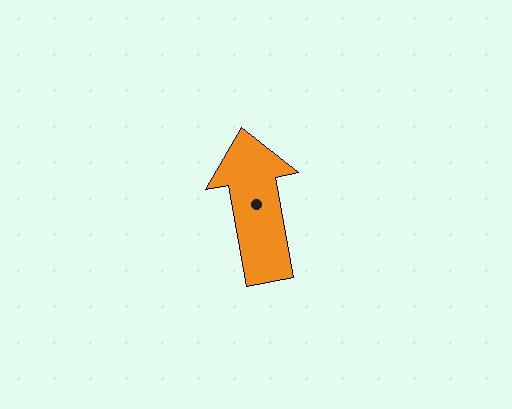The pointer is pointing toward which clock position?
Roughly 12 o'clock.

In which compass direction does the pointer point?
North.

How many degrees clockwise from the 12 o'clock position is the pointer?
Approximately 350 degrees.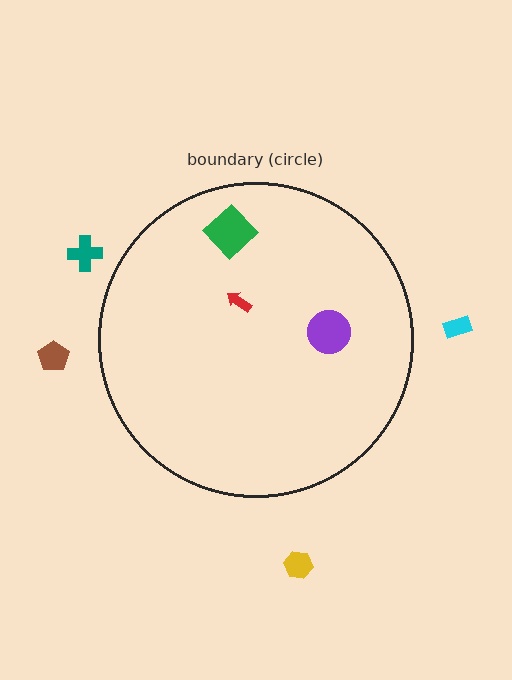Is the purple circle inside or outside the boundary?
Inside.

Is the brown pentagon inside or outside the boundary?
Outside.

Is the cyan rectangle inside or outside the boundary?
Outside.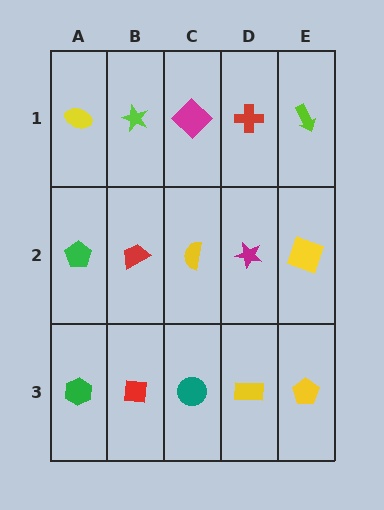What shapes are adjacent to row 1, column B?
A red trapezoid (row 2, column B), a yellow ellipse (row 1, column A), a magenta diamond (row 1, column C).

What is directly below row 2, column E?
A yellow pentagon.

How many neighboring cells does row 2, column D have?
4.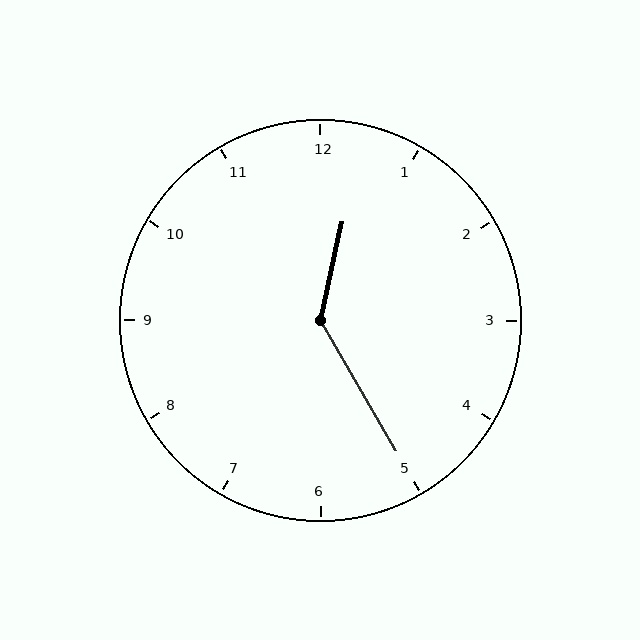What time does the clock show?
12:25.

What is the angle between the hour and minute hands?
Approximately 138 degrees.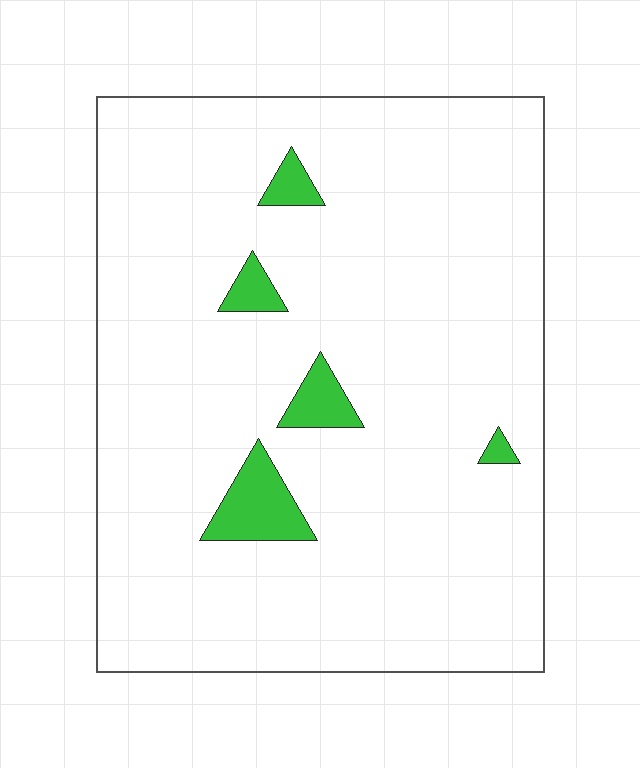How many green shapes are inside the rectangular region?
5.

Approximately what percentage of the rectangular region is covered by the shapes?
Approximately 5%.